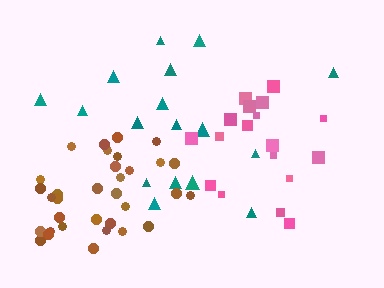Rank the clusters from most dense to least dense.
brown, pink, teal.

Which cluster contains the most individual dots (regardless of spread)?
Brown (34).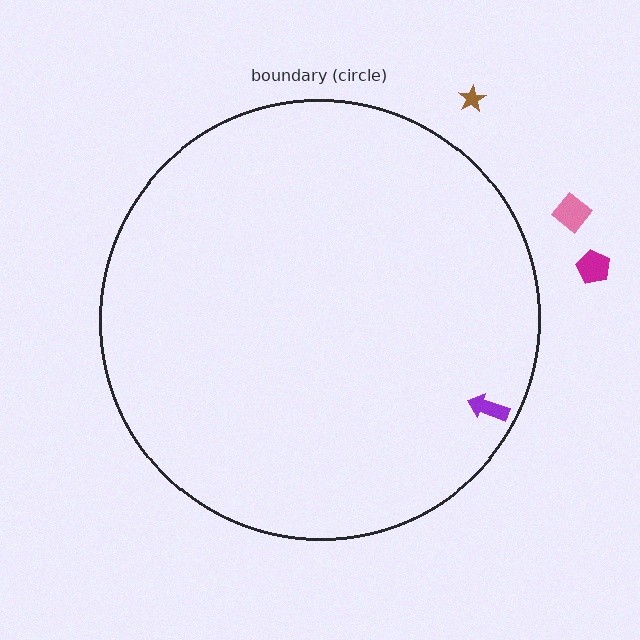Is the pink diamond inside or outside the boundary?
Outside.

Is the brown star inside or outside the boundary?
Outside.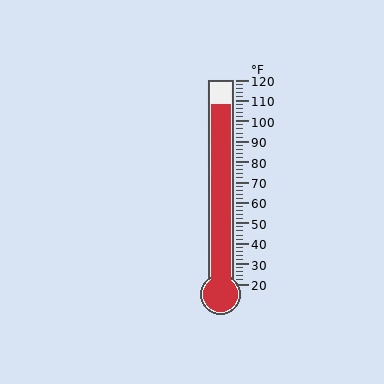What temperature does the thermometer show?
The thermometer shows approximately 108°F.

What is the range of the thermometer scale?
The thermometer scale ranges from 20°F to 120°F.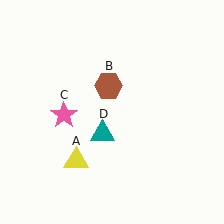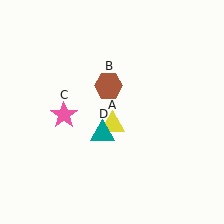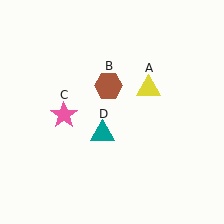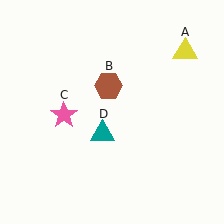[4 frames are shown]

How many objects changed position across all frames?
1 object changed position: yellow triangle (object A).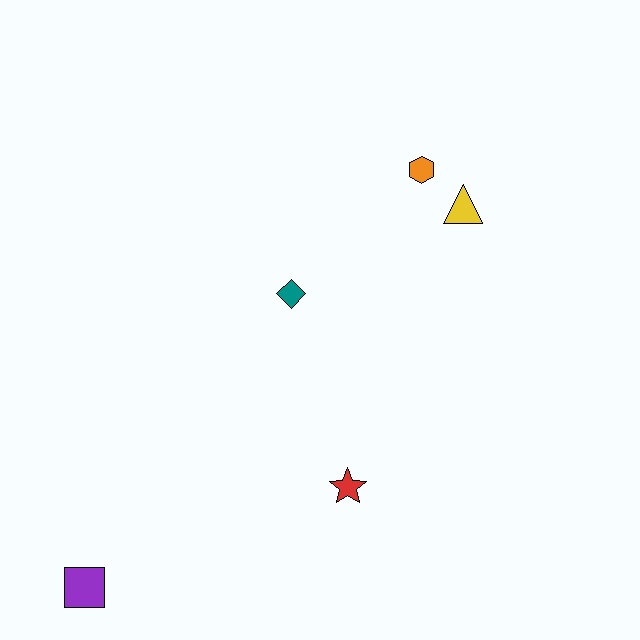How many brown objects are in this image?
There are no brown objects.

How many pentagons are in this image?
There are no pentagons.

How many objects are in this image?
There are 5 objects.